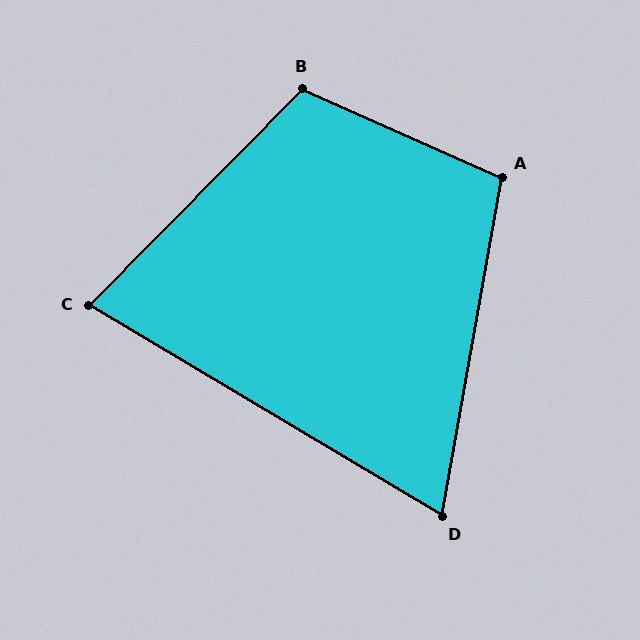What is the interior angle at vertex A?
Approximately 104 degrees (obtuse).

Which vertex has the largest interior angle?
B, at approximately 111 degrees.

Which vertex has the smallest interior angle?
D, at approximately 69 degrees.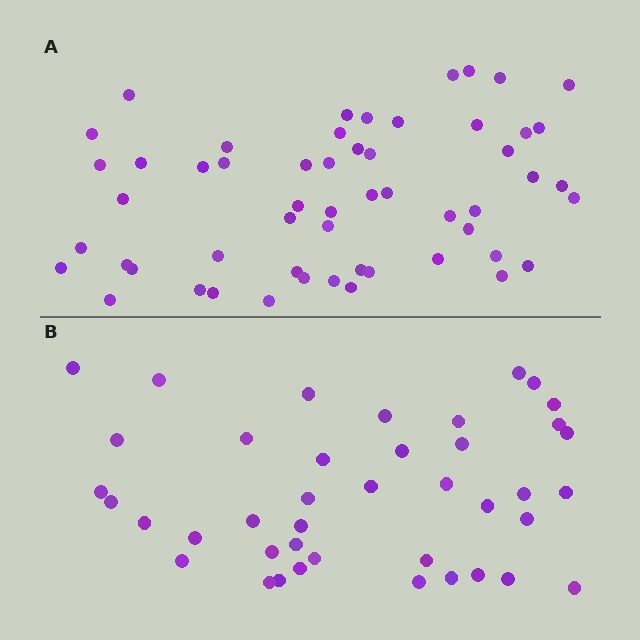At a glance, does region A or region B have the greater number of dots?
Region A (the top region) has more dots.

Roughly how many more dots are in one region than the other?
Region A has approximately 15 more dots than region B.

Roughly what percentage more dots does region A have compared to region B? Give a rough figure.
About 35% more.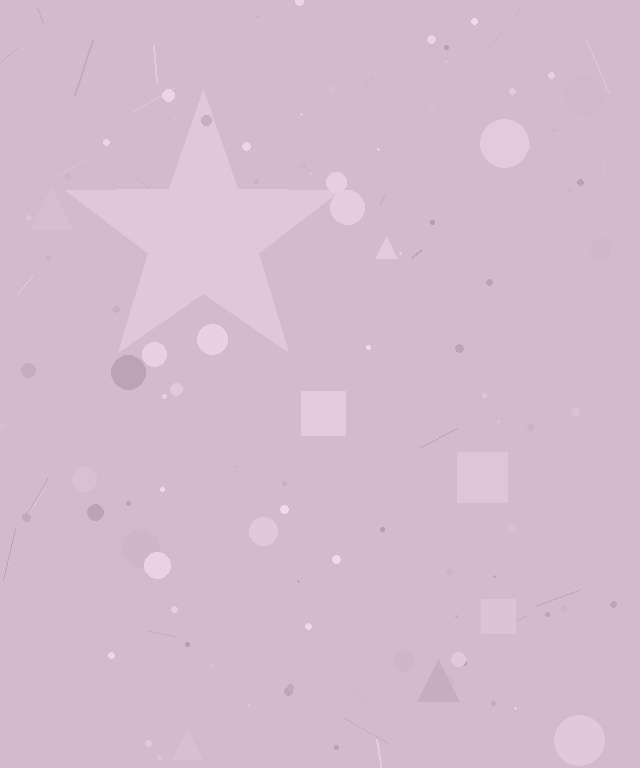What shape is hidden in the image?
A star is hidden in the image.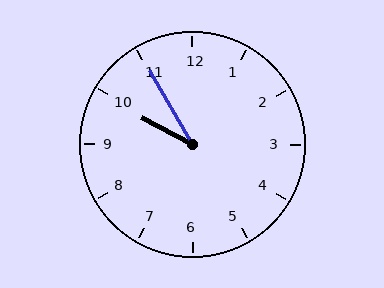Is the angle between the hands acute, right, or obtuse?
It is acute.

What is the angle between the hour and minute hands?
Approximately 32 degrees.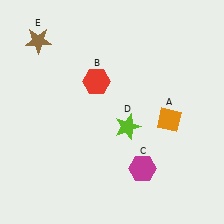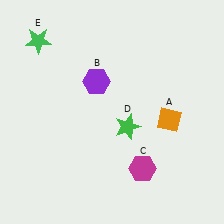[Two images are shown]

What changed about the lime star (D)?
In Image 1, D is lime. In Image 2, it changed to green.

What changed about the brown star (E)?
In Image 1, E is brown. In Image 2, it changed to green.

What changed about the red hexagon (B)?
In Image 1, B is red. In Image 2, it changed to purple.